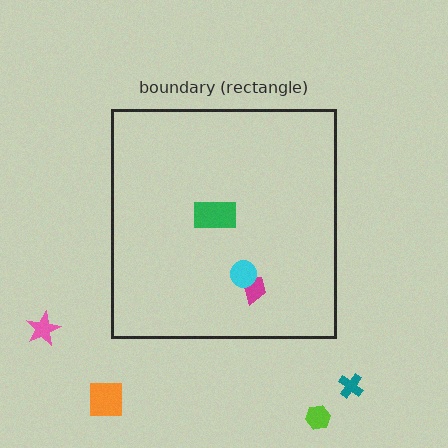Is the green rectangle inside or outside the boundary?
Inside.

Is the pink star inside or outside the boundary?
Outside.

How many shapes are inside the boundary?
3 inside, 4 outside.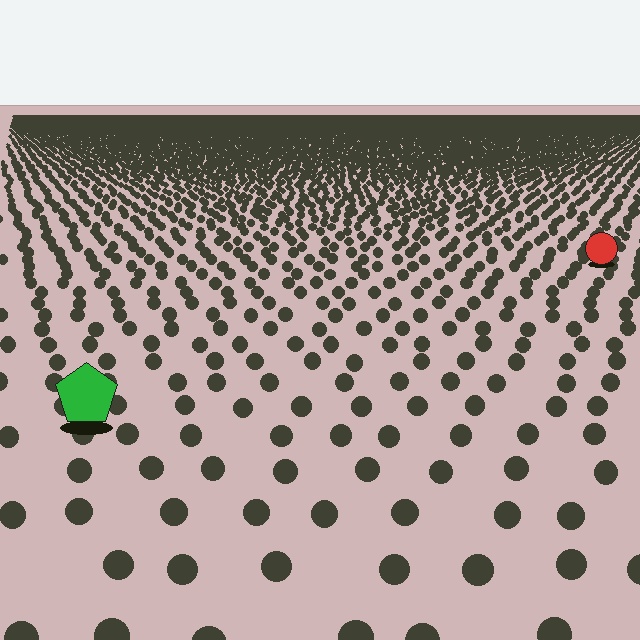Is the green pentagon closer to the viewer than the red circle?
Yes. The green pentagon is closer — you can tell from the texture gradient: the ground texture is coarser near it.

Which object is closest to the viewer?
The green pentagon is closest. The texture marks near it are larger and more spread out.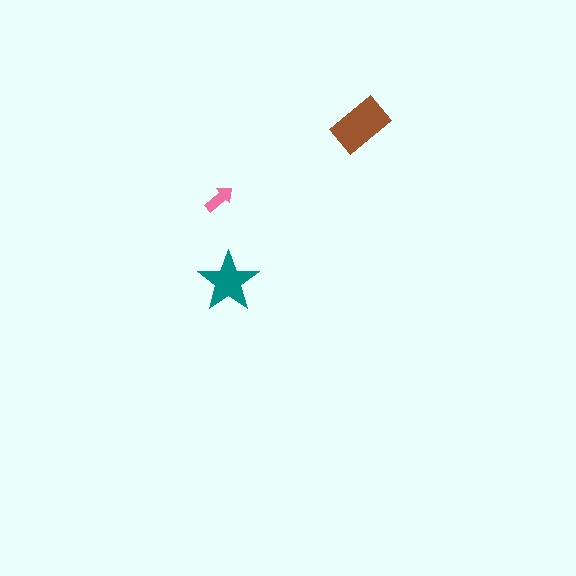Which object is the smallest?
The pink arrow.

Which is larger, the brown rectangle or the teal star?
The brown rectangle.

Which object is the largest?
The brown rectangle.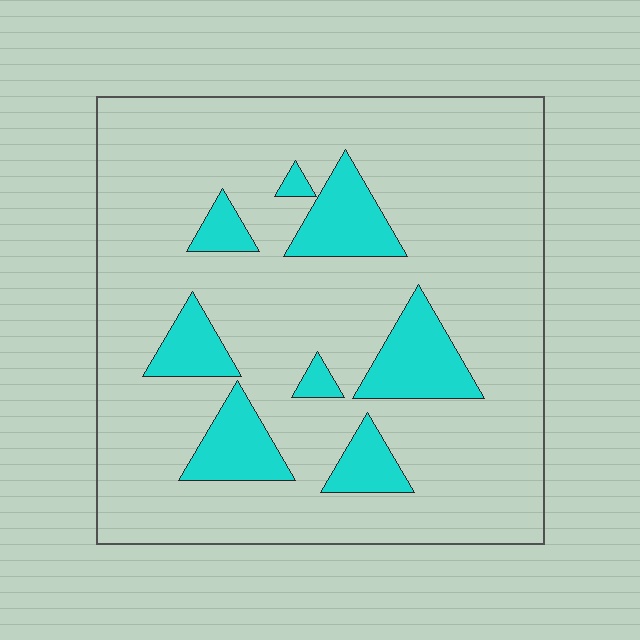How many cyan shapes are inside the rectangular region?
8.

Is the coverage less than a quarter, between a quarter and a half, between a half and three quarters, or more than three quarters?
Less than a quarter.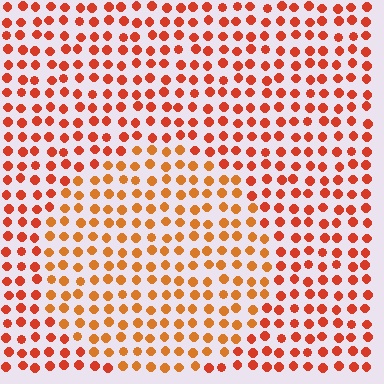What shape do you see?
I see a circle.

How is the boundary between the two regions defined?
The boundary is defined purely by a slight shift in hue (about 22 degrees). Spacing, size, and orientation are identical on both sides.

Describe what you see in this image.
The image is filled with small red elements in a uniform arrangement. A circle-shaped region is visible where the elements are tinted to a slightly different hue, forming a subtle color boundary.